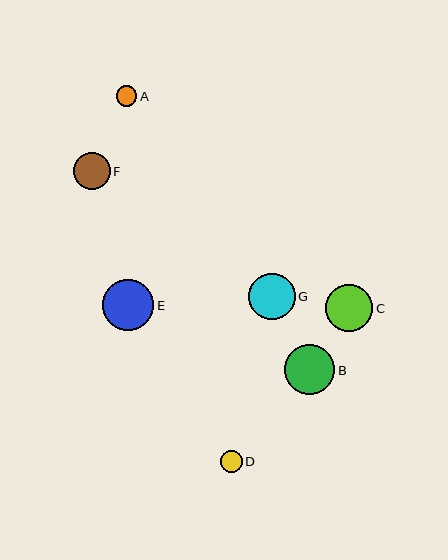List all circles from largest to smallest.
From largest to smallest: E, B, C, G, F, D, A.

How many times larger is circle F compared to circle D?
Circle F is approximately 1.7 times the size of circle D.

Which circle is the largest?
Circle E is the largest with a size of approximately 51 pixels.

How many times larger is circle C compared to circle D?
Circle C is approximately 2.1 times the size of circle D.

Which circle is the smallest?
Circle A is the smallest with a size of approximately 21 pixels.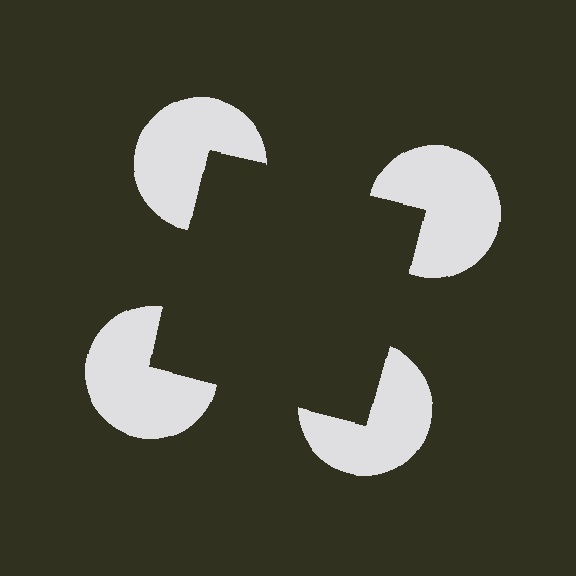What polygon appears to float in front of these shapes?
An illusory square — its edges are inferred from the aligned wedge cuts in the pac-man discs, not physically drawn.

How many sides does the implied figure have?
4 sides.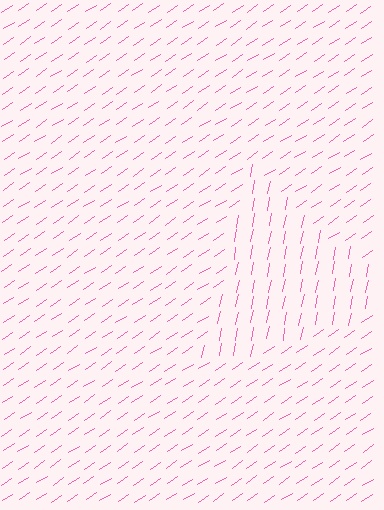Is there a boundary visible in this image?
Yes, there is a texture boundary formed by a change in line orientation.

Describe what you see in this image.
The image is filled with small pink line segments. A triangle region in the image has lines oriented differently from the surrounding lines, creating a visible texture boundary.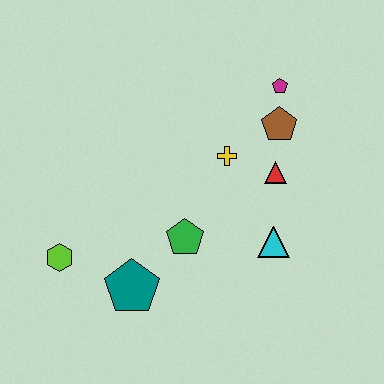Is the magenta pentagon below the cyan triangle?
No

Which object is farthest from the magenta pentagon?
The lime hexagon is farthest from the magenta pentagon.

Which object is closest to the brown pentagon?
The magenta pentagon is closest to the brown pentagon.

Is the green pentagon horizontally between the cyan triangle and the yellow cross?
No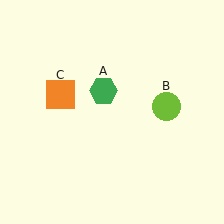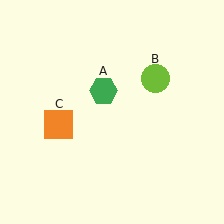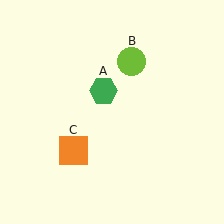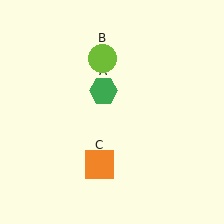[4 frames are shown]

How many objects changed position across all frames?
2 objects changed position: lime circle (object B), orange square (object C).